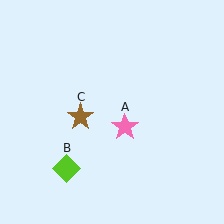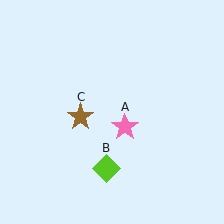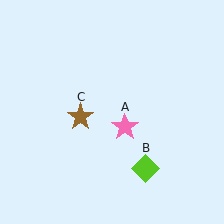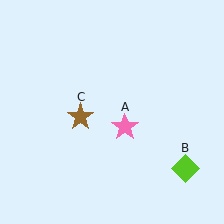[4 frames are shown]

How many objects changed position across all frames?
1 object changed position: lime diamond (object B).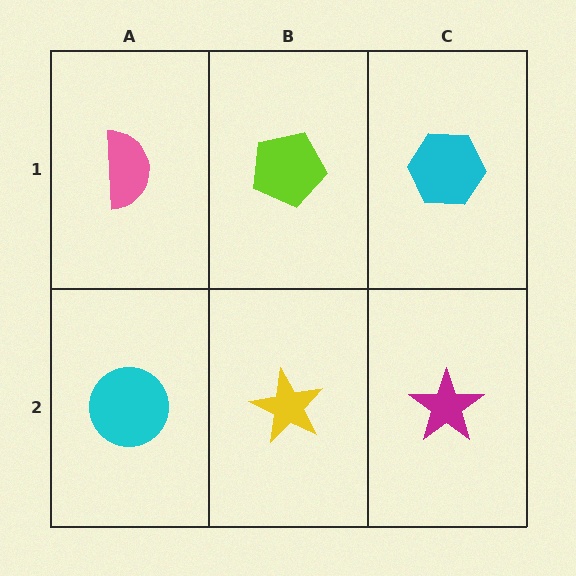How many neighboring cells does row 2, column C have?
2.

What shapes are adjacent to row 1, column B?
A yellow star (row 2, column B), a pink semicircle (row 1, column A), a cyan hexagon (row 1, column C).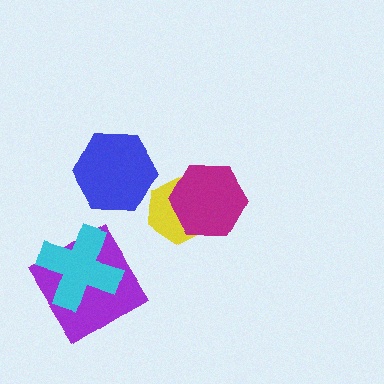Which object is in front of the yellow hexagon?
The magenta hexagon is in front of the yellow hexagon.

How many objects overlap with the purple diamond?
1 object overlaps with the purple diamond.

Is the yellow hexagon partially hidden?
Yes, it is partially covered by another shape.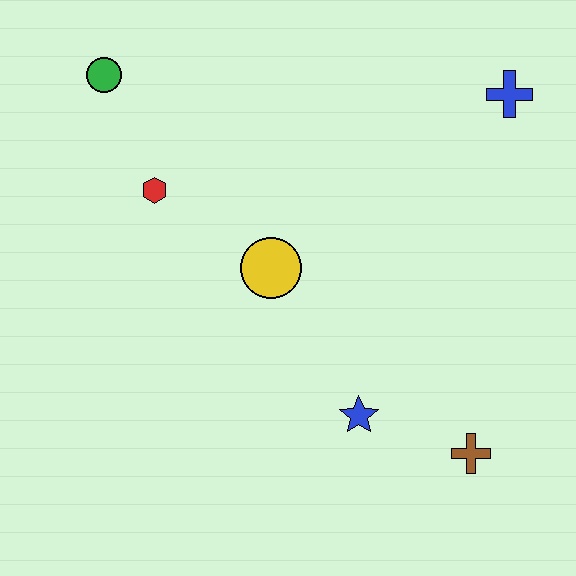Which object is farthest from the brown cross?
The green circle is farthest from the brown cross.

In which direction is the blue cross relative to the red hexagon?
The blue cross is to the right of the red hexagon.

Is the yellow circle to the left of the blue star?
Yes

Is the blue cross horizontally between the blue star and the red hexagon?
No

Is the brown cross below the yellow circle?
Yes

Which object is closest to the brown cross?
The blue star is closest to the brown cross.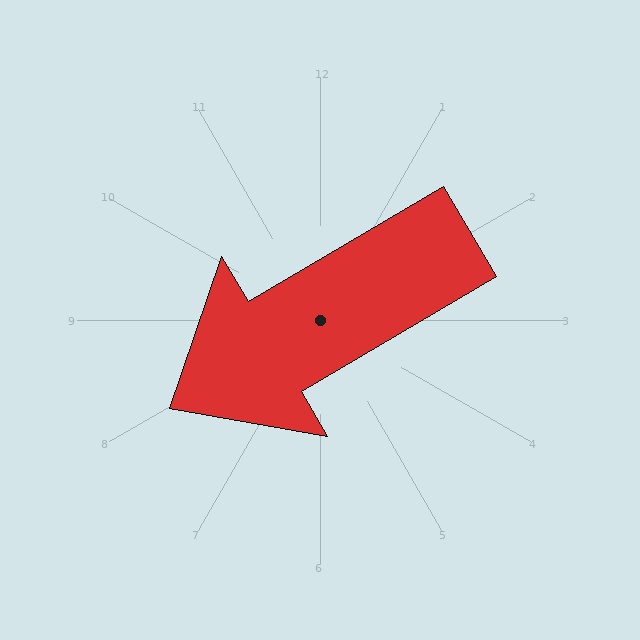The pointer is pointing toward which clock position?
Roughly 8 o'clock.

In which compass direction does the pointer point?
Southwest.